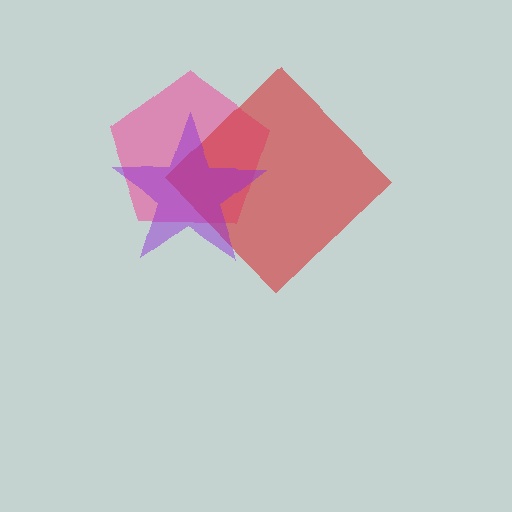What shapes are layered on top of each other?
The layered shapes are: a pink pentagon, a red diamond, a purple star.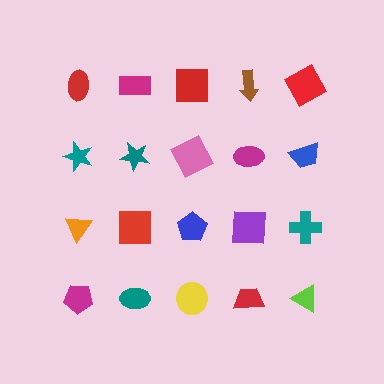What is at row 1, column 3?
A red square.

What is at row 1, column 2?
A magenta rectangle.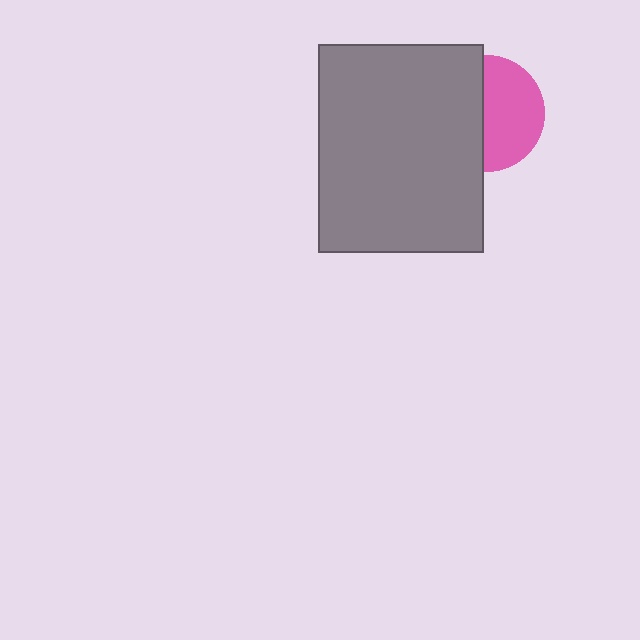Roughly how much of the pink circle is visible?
About half of it is visible (roughly 53%).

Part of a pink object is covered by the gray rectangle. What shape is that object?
It is a circle.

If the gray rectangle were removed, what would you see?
You would see the complete pink circle.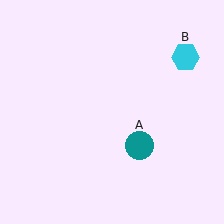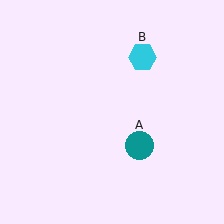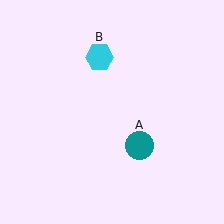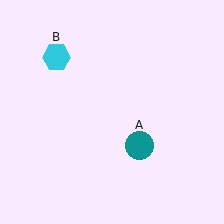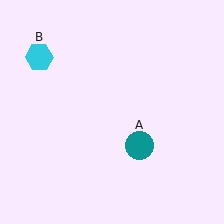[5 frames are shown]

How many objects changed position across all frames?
1 object changed position: cyan hexagon (object B).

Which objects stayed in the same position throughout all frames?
Teal circle (object A) remained stationary.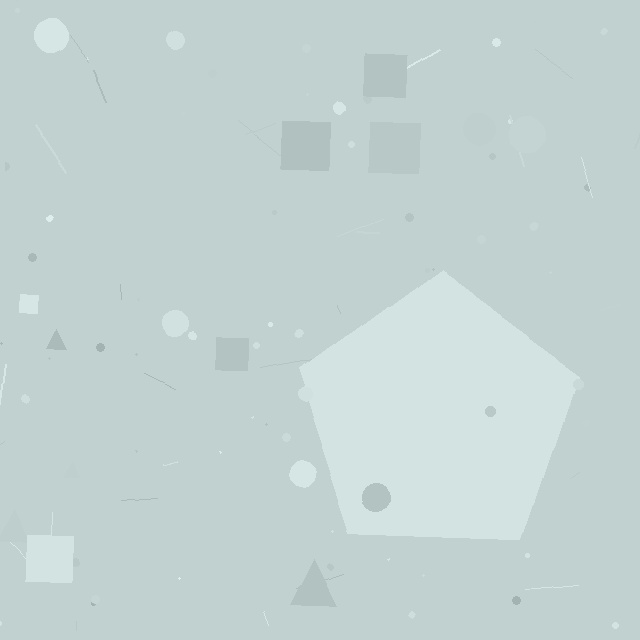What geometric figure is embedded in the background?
A pentagon is embedded in the background.